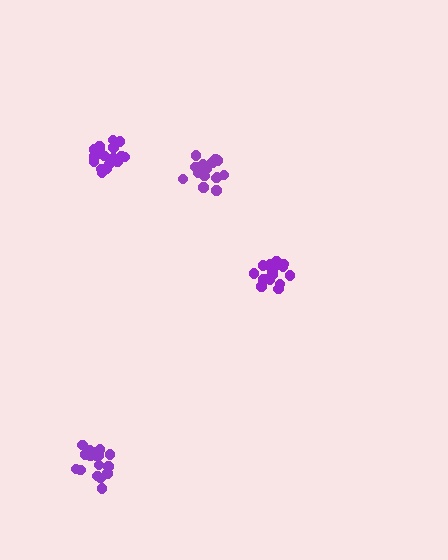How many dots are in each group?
Group 1: 18 dots, Group 2: 17 dots, Group 3: 16 dots, Group 4: 18 dots (69 total).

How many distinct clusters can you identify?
There are 4 distinct clusters.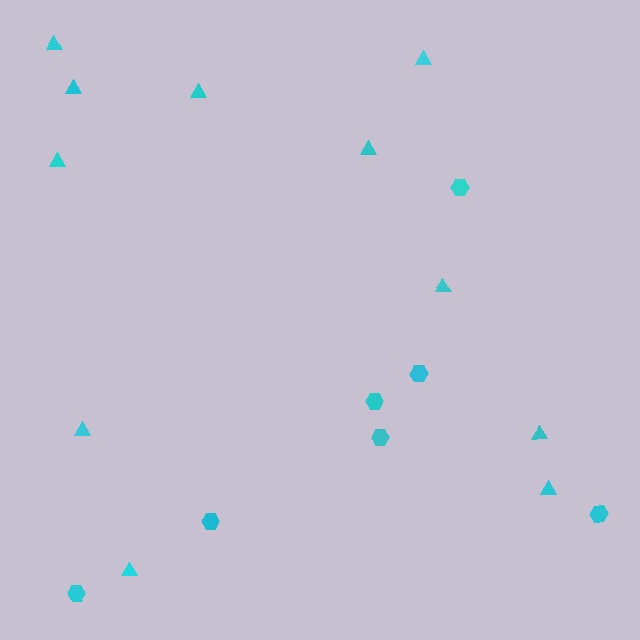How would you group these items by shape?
There are 2 groups: one group of hexagons (7) and one group of triangles (11).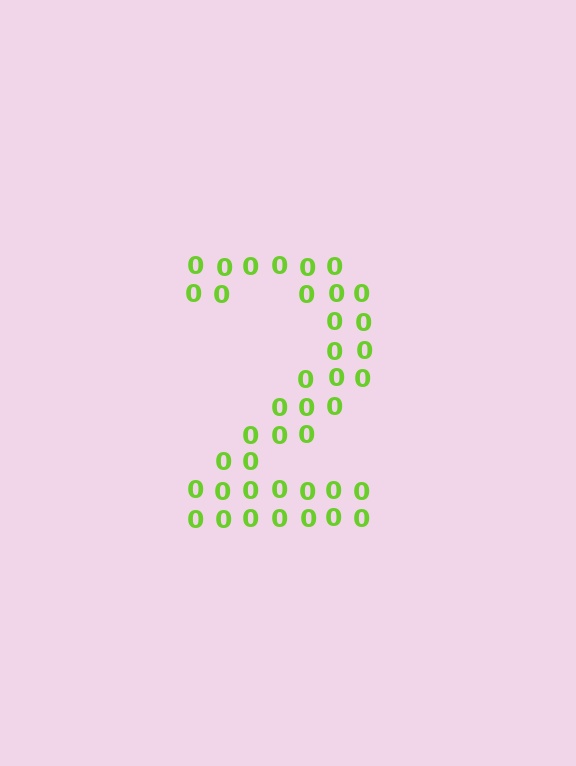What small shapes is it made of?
It is made of small digit 0's.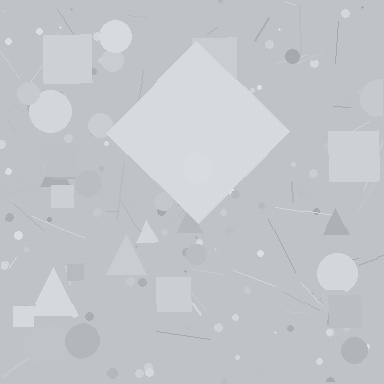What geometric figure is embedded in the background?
A diamond is embedded in the background.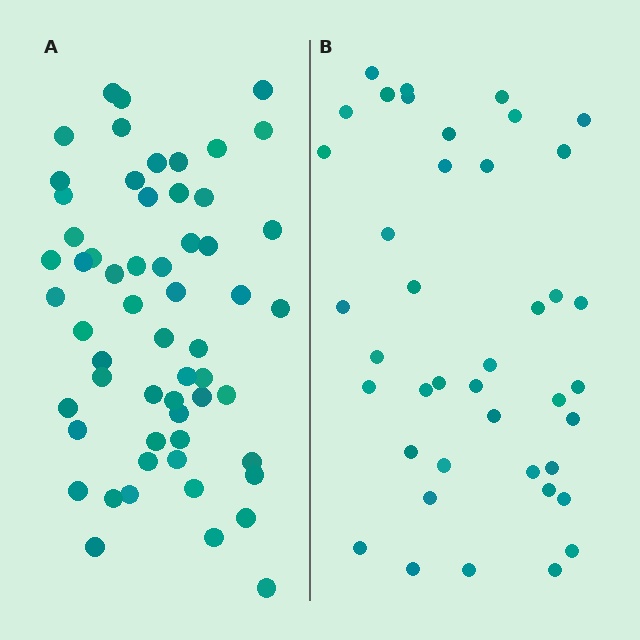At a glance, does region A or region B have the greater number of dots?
Region A (the left region) has more dots.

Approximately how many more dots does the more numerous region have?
Region A has approximately 15 more dots than region B.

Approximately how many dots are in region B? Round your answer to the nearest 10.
About 40 dots. (The exact count is 41, which rounds to 40.)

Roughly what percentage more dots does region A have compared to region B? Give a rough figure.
About 40% more.